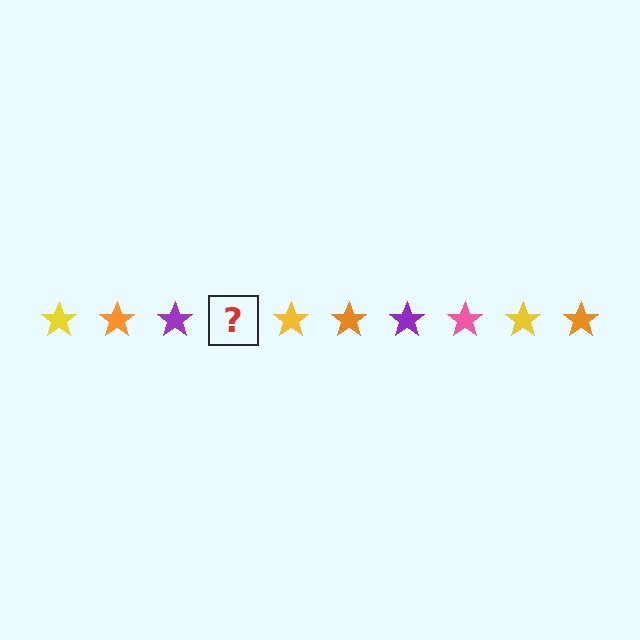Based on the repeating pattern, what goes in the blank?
The blank should be a pink star.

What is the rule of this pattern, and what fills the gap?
The rule is that the pattern cycles through yellow, orange, purple, pink stars. The gap should be filled with a pink star.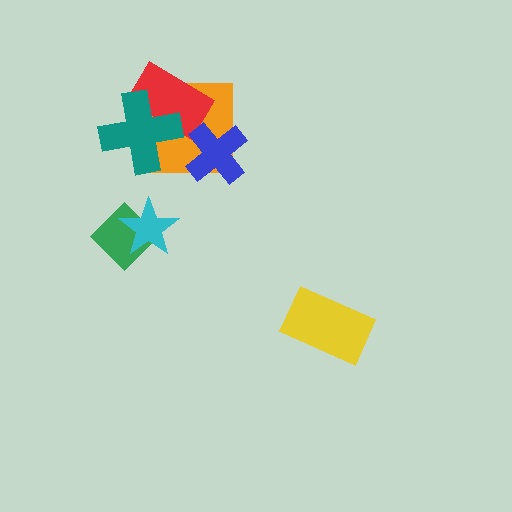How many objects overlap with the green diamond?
1 object overlaps with the green diamond.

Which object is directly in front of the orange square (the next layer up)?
The red rectangle is directly in front of the orange square.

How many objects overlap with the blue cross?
1 object overlaps with the blue cross.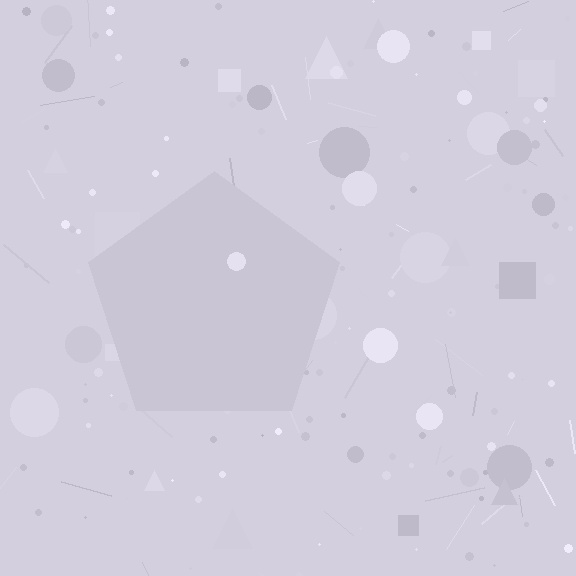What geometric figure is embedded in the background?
A pentagon is embedded in the background.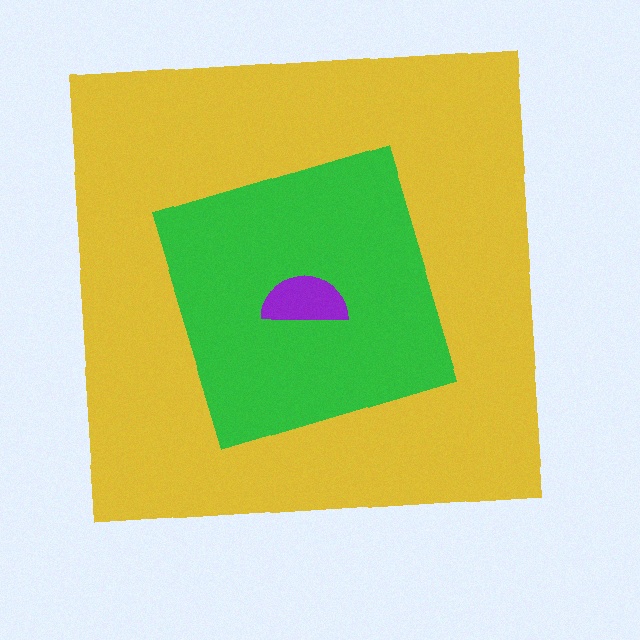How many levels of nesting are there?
3.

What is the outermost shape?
The yellow square.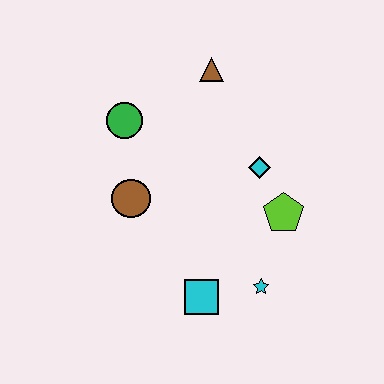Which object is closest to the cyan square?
The cyan star is closest to the cyan square.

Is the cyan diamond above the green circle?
No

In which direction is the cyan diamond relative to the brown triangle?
The cyan diamond is below the brown triangle.